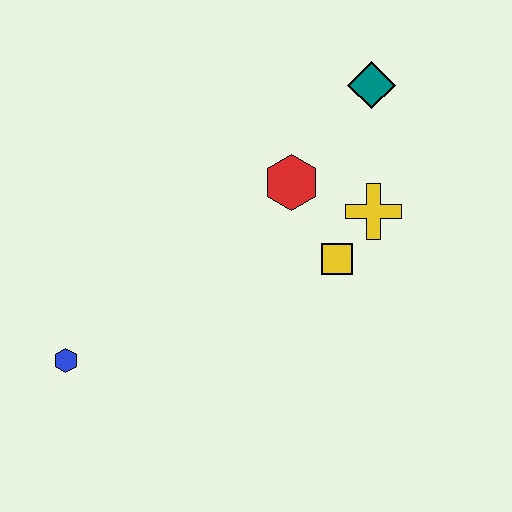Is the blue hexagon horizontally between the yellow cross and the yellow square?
No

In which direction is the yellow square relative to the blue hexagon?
The yellow square is to the right of the blue hexagon.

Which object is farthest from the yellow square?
The blue hexagon is farthest from the yellow square.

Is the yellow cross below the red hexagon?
Yes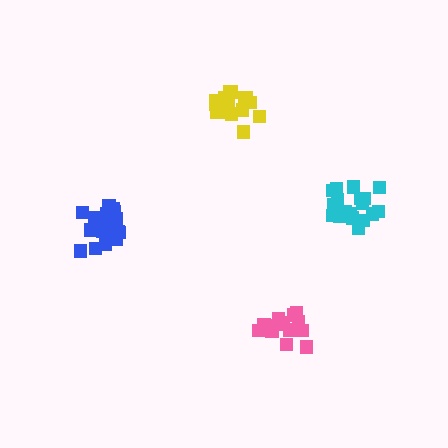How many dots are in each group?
Group 1: 19 dots, Group 2: 16 dots, Group 3: 17 dots, Group 4: 19 dots (71 total).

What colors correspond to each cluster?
The clusters are colored: cyan, pink, yellow, blue.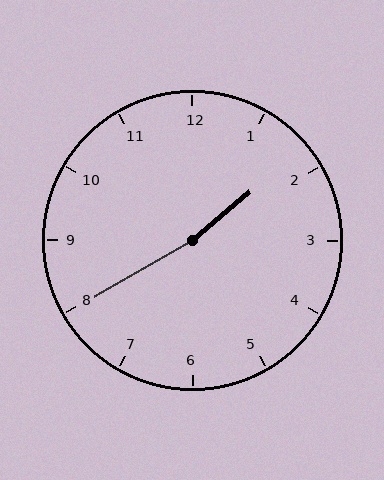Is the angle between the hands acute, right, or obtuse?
It is obtuse.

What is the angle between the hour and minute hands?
Approximately 170 degrees.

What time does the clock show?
1:40.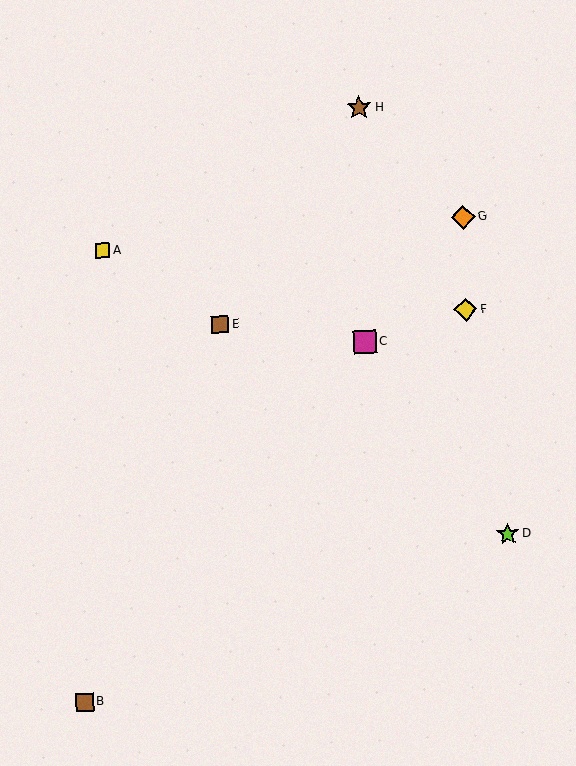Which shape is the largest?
The brown star (labeled H) is the largest.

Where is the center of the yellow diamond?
The center of the yellow diamond is at (466, 310).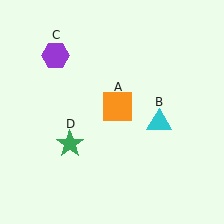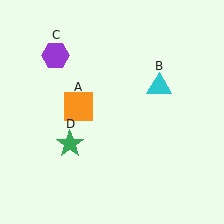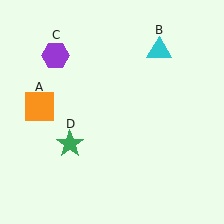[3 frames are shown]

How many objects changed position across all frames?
2 objects changed position: orange square (object A), cyan triangle (object B).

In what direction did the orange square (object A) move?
The orange square (object A) moved left.